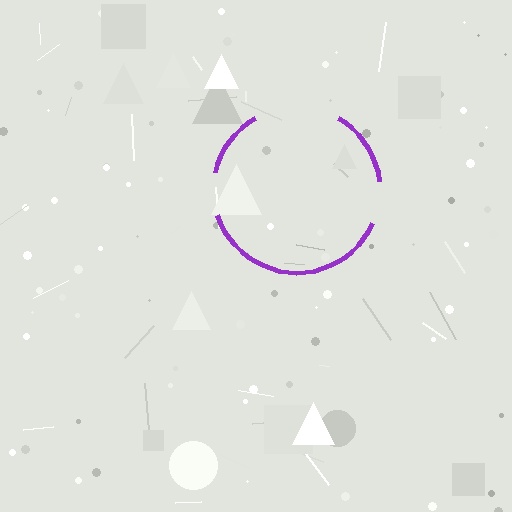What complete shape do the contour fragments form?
The contour fragments form a circle.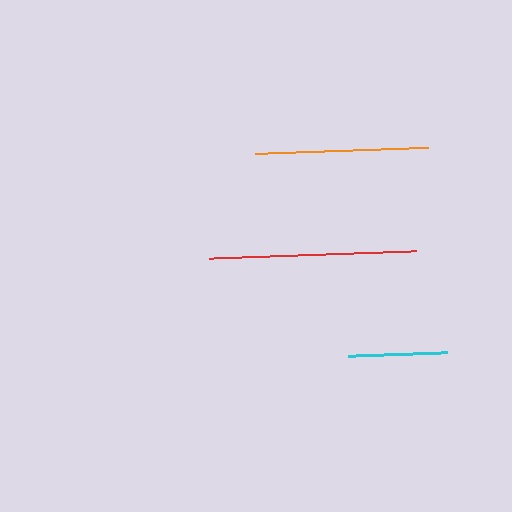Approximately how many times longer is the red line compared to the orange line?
The red line is approximately 1.2 times the length of the orange line.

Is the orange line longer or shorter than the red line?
The red line is longer than the orange line.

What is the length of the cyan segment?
The cyan segment is approximately 99 pixels long.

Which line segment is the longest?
The red line is the longest at approximately 206 pixels.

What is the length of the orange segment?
The orange segment is approximately 172 pixels long.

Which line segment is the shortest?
The cyan line is the shortest at approximately 99 pixels.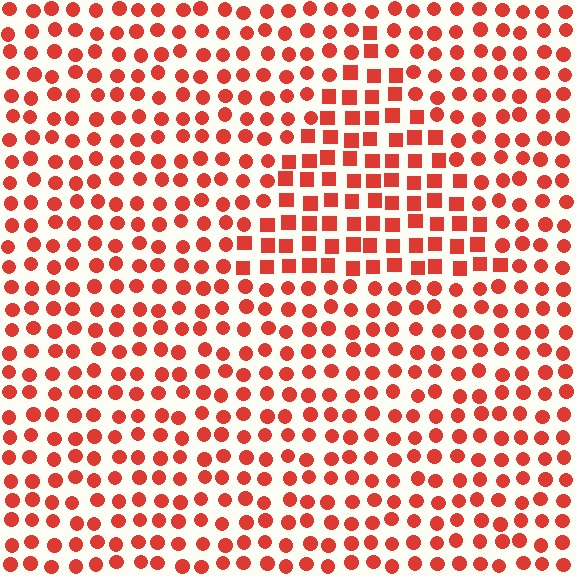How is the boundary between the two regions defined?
The boundary is defined by a change in element shape: squares inside vs. circles outside. All elements share the same color and spacing.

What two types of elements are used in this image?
The image uses squares inside the triangle region and circles outside it.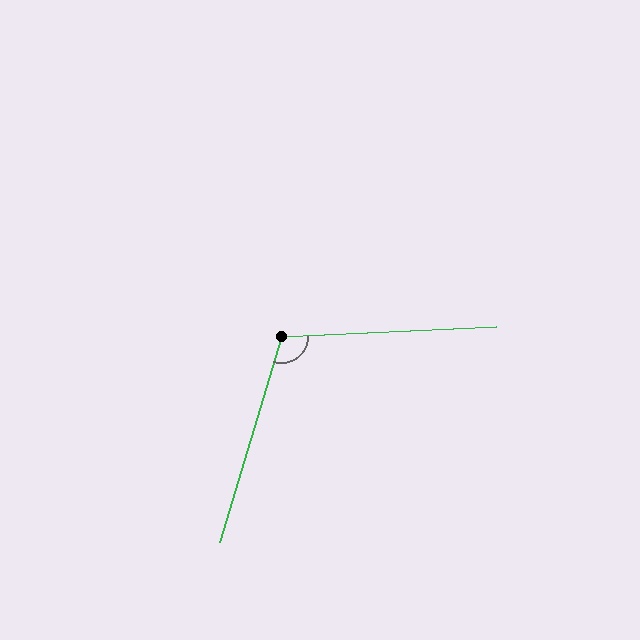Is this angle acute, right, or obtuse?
It is obtuse.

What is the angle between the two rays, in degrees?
Approximately 110 degrees.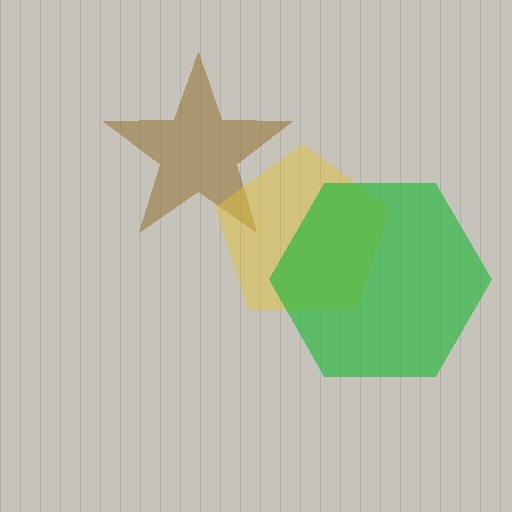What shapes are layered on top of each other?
The layered shapes are: a brown star, a yellow pentagon, a green hexagon.